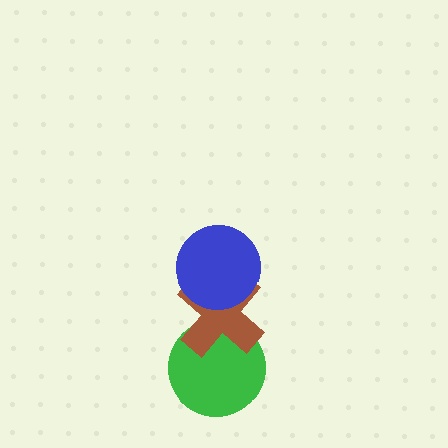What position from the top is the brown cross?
The brown cross is 2nd from the top.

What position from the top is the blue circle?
The blue circle is 1st from the top.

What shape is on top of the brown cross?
The blue circle is on top of the brown cross.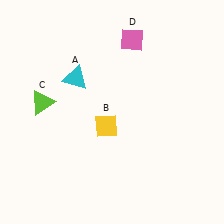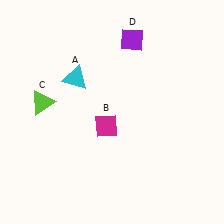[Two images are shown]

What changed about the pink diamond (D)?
In Image 1, D is pink. In Image 2, it changed to purple.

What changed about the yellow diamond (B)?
In Image 1, B is yellow. In Image 2, it changed to magenta.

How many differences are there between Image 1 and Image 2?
There are 2 differences between the two images.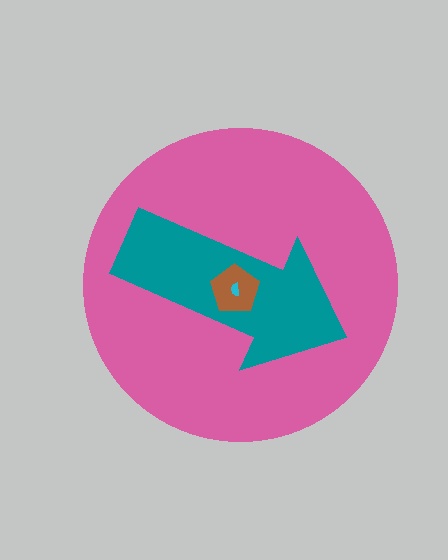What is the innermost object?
The cyan semicircle.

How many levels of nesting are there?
4.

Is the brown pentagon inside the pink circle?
Yes.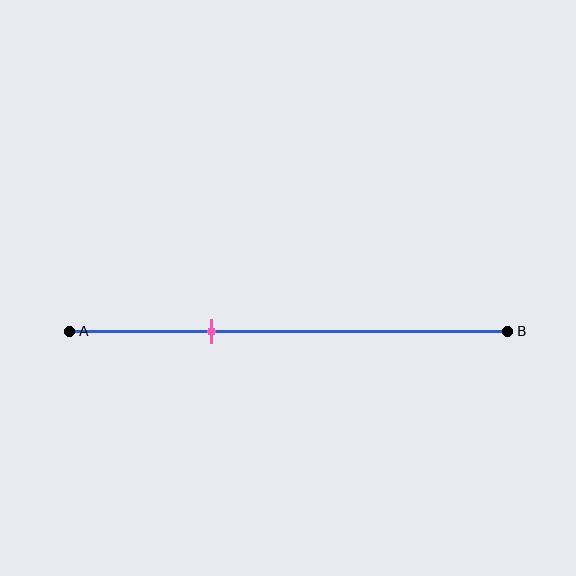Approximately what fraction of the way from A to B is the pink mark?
The pink mark is approximately 30% of the way from A to B.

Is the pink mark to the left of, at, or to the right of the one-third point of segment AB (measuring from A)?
The pink mark is approximately at the one-third point of segment AB.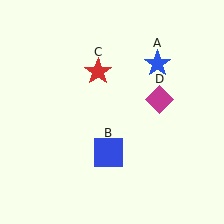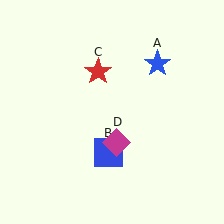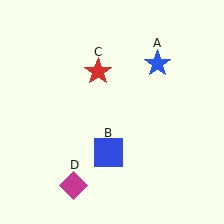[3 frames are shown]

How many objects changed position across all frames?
1 object changed position: magenta diamond (object D).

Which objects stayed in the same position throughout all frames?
Blue star (object A) and blue square (object B) and red star (object C) remained stationary.